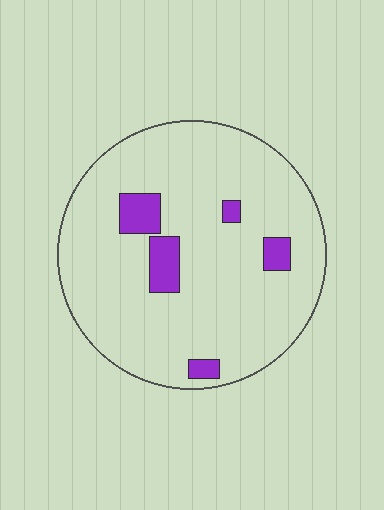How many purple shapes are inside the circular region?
5.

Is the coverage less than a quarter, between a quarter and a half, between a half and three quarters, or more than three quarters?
Less than a quarter.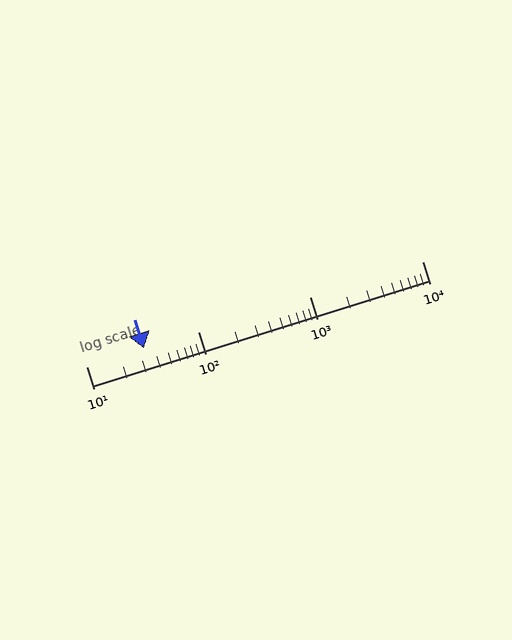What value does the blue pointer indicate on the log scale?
The pointer indicates approximately 33.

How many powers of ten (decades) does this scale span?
The scale spans 3 decades, from 10 to 10000.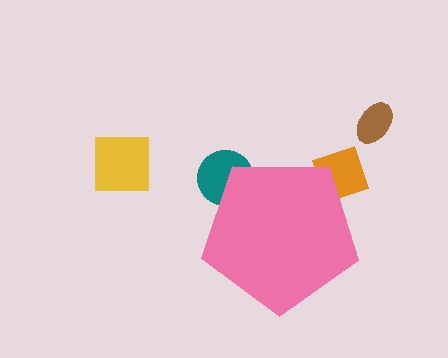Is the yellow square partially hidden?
No, the yellow square is fully visible.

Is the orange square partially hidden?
Yes, the orange square is partially hidden behind the pink pentagon.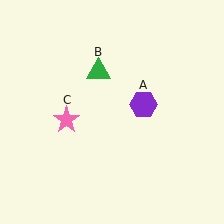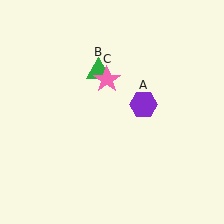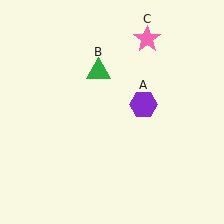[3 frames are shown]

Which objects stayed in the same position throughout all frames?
Purple hexagon (object A) and green triangle (object B) remained stationary.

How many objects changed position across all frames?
1 object changed position: pink star (object C).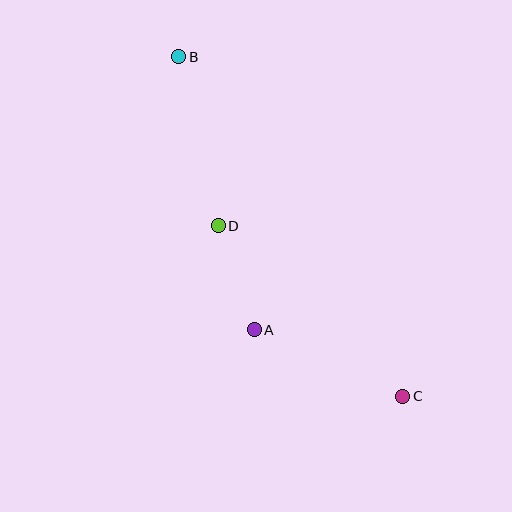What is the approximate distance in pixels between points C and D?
The distance between C and D is approximately 251 pixels.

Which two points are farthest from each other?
Points B and C are farthest from each other.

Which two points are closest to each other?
Points A and D are closest to each other.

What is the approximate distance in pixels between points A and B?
The distance between A and B is approximately 283 pixels.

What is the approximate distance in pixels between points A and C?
The distance between A and C is approximately 163 pixels.